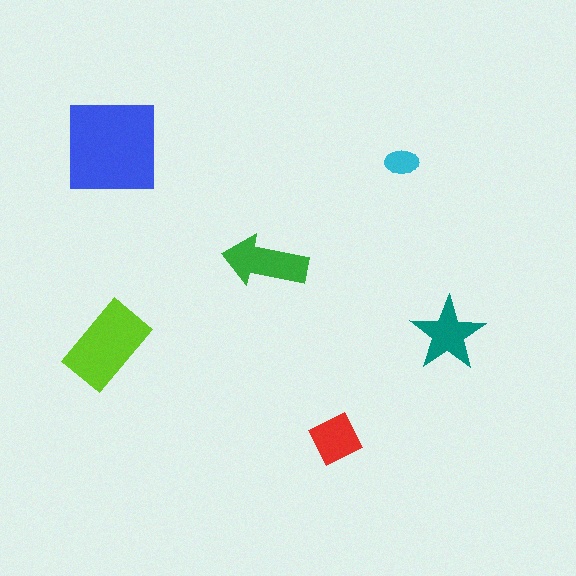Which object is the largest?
The blue square.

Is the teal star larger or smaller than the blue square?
Smaller.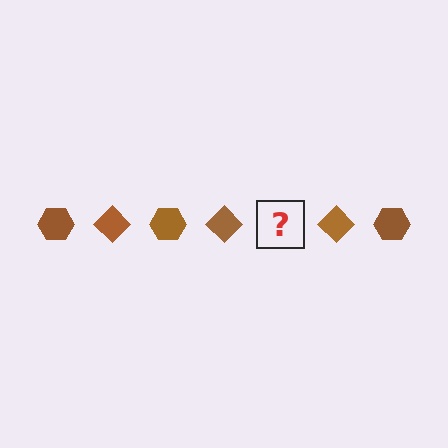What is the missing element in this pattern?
The missing element is a brown hexagon.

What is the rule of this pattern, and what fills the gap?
The rule is that the pattern cycles through hexagon, diamond shapes in brown. The gap should be filled with a brown hexagon.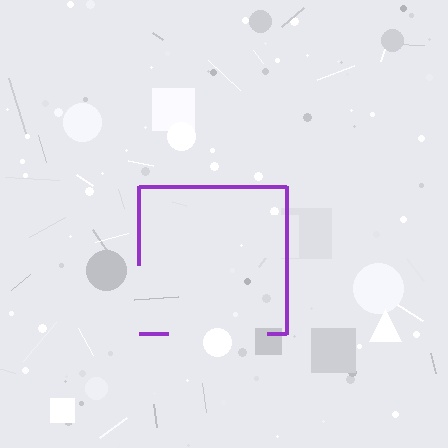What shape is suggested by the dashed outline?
The dashed outline suggests a square.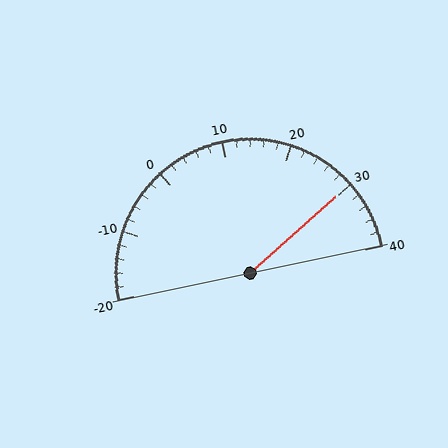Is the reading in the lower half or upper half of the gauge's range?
The reading is in the upper half of the range (-20 to 40).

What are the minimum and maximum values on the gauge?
The gauge ranges from -20 to 40.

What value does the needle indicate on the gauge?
The needle indicates approximately 30.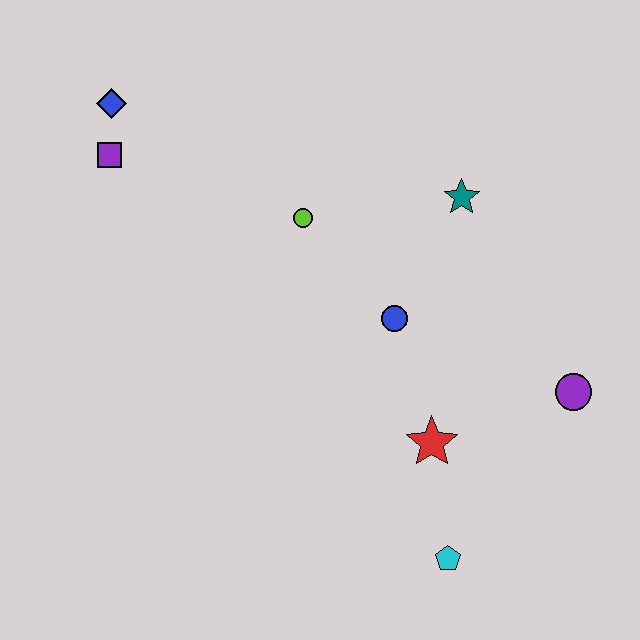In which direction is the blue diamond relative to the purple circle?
The blue diamond is to the left of the purple circle.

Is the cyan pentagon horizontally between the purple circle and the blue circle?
Yes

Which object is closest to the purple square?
The blue diamond is closest to the purple square.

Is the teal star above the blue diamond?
No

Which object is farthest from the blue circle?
The blue diamond is farthest from the blue circle.